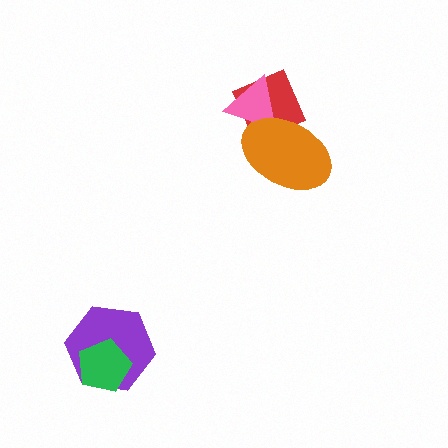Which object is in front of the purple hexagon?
The green pentagon is in front of the purple hexagon.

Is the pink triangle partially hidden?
Yes, it is partially covered by another shape.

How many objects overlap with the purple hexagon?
1 object overlaps with the purple hexagon.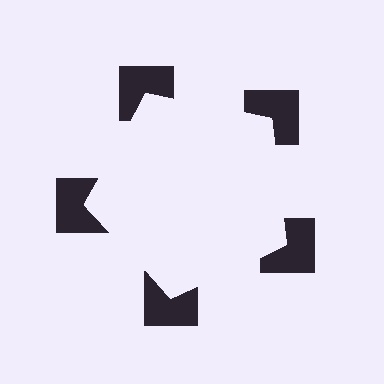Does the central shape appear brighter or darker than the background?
It typically appears slightly brighter than the background, even though no actual brightness change is drawn.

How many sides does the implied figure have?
5 sides.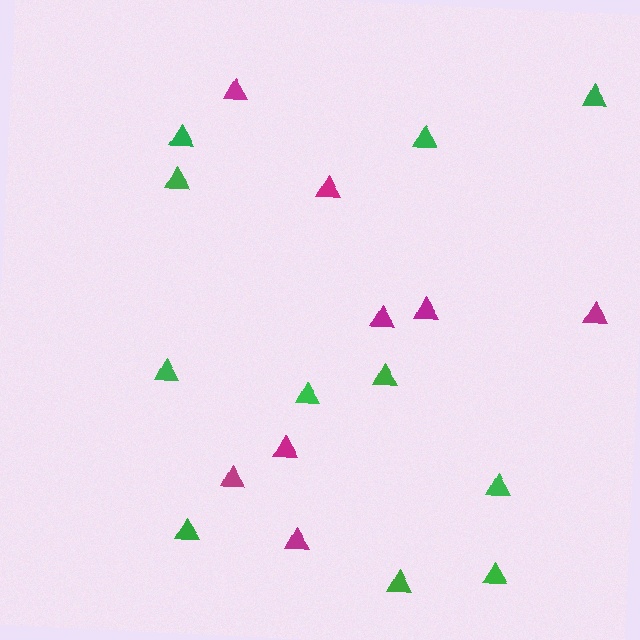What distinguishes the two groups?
There are 2 groups: one group of green triangles (11) and one group of magenta triangles (8).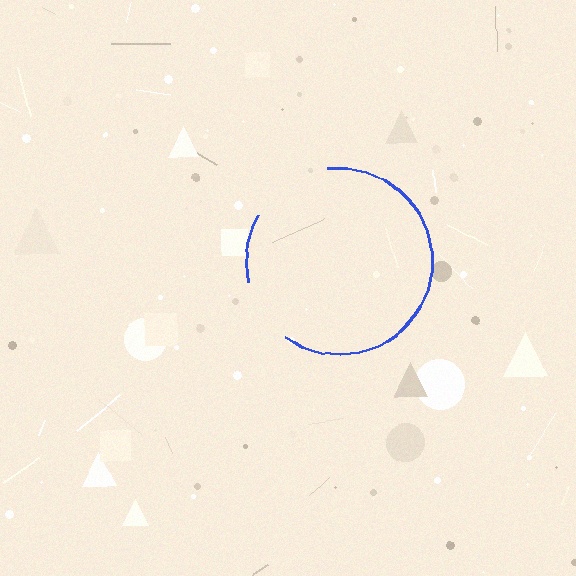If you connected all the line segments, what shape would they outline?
They would outline a circle.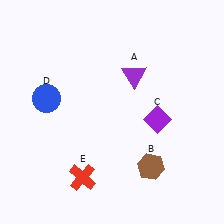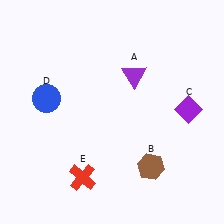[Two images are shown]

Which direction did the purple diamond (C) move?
The purple diamond (C) moved right.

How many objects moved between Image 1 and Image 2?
1 object moved between the two images.